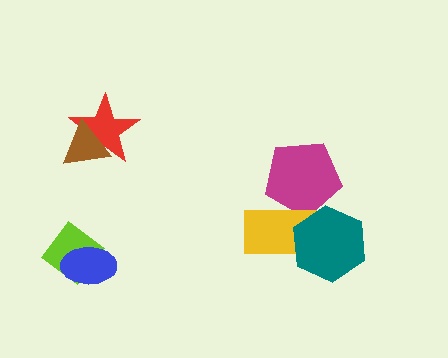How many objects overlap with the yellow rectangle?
2 objects overlap with the yellow rectangle.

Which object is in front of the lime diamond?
The blue ellipse is in front of the lime diamond.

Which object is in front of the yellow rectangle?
The teal hexagon is in front of the yellow rectangle.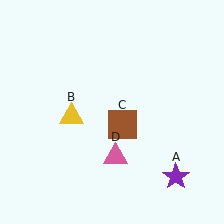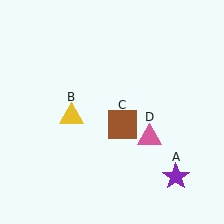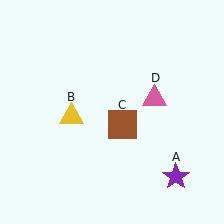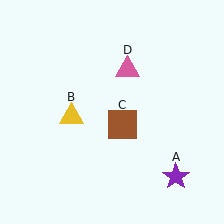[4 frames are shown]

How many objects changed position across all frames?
1 object changed position: pink triangle (object D).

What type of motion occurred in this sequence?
The pink triangle (object D) rotated counterclockwise around the center of the scene.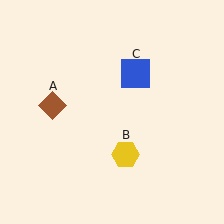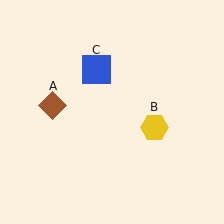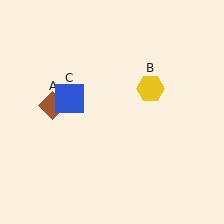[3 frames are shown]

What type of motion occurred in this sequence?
The yellow hexagon (object B), blue square (object C) rotated counterclockwise around the center of the scene.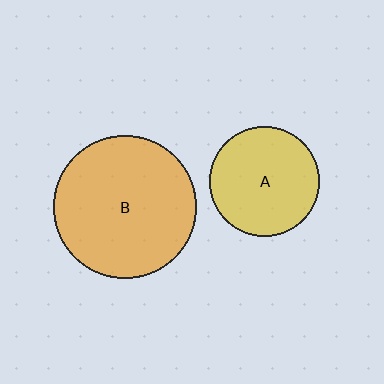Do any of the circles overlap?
No, none of the circles overlap.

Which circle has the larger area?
Circle B (orange).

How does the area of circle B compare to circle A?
Approximately 1.7 times.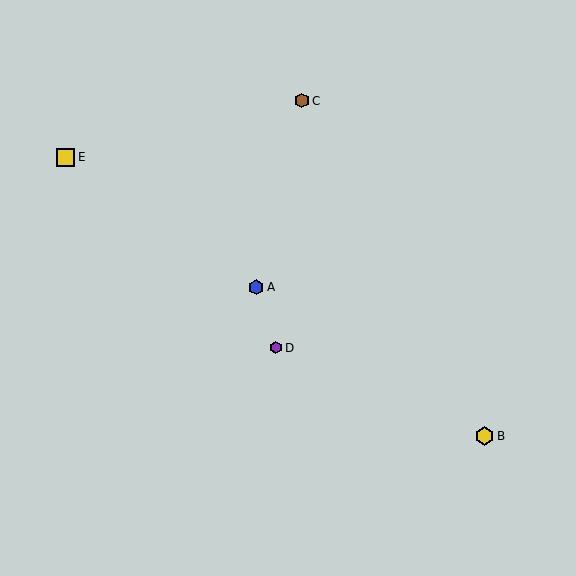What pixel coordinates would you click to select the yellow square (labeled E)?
Click at (66, 157) to select the yellow square E.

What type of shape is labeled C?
Shape C is a brown hexagon.